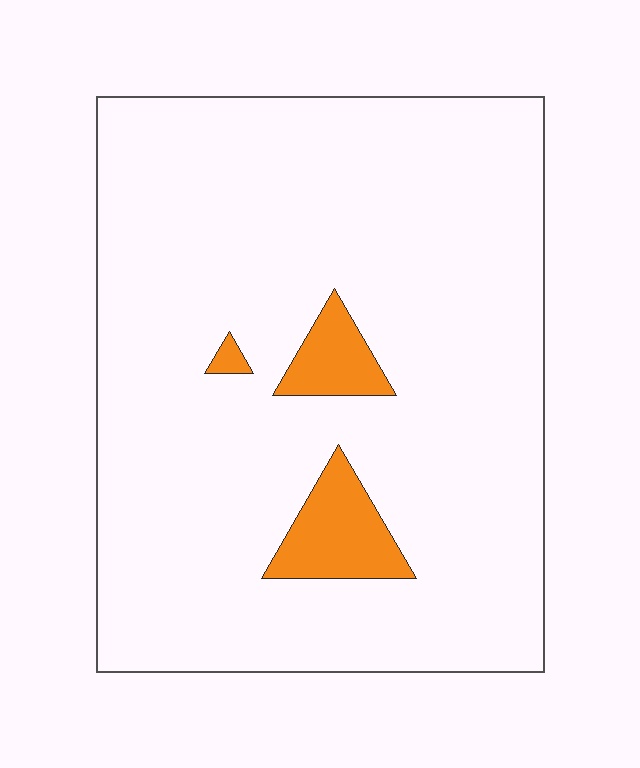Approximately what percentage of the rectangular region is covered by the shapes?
Approximately 5%.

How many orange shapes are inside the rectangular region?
3.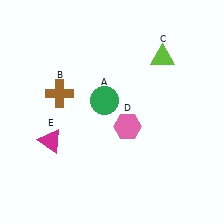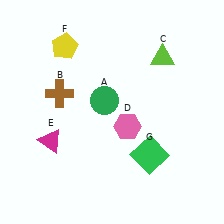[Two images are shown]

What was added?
A yellow pentagon (F), a green square (G) were added in Image 2.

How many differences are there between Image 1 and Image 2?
There are 2 differences between the two images.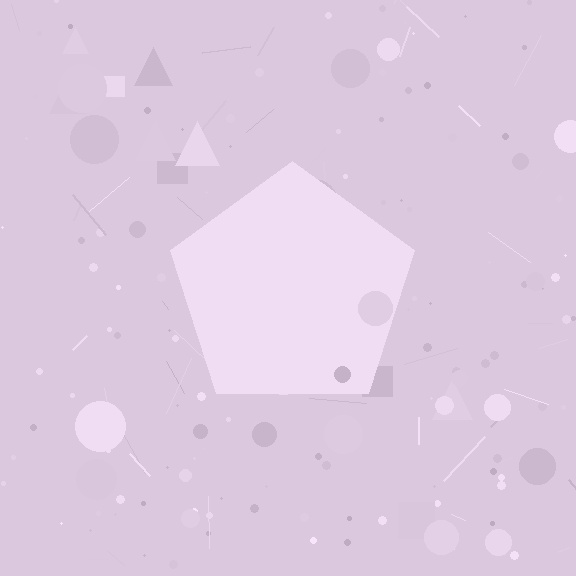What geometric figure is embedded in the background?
A pentagon is embedded in the background.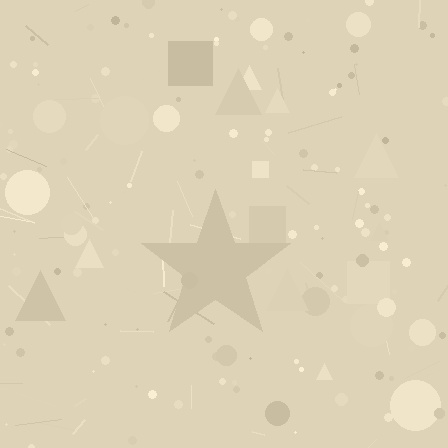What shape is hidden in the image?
A star is hidden in the image.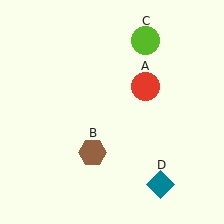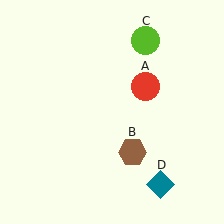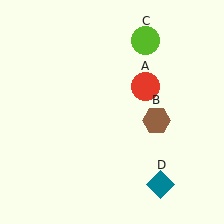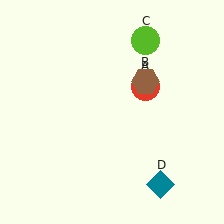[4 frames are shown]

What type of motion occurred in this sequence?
The brown hexagon (object B) rotated counterclockwise around the center of the scene.